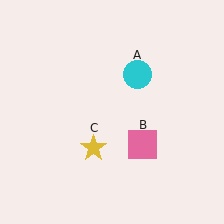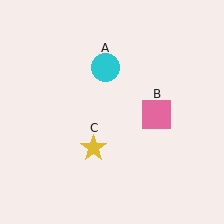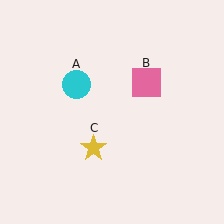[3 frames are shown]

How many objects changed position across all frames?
2 objects changed position: cyan circle (object A), pink square (object B).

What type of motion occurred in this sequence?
The cyan circle (object A), pink square (object B) rotated counterclockwise around the center of the scene.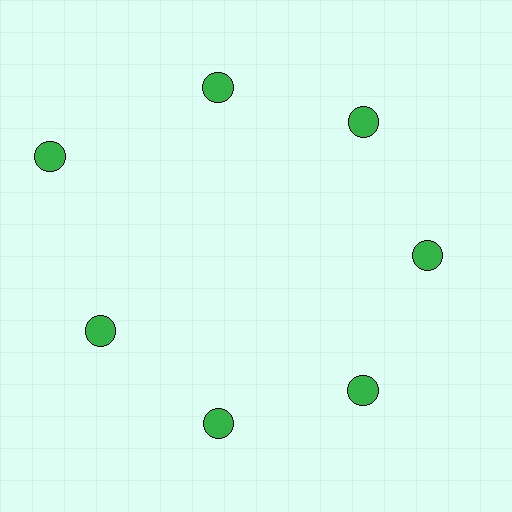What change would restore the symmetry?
The symmetry would be restored by moving it inward, back onto the ring so that all 7 circles sit at equal angles and equal distance from the center.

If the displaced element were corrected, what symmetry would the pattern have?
It would have 7-fold rotational symmetry — the pattern would map onto itself every 51 degrees.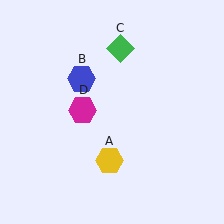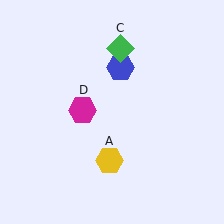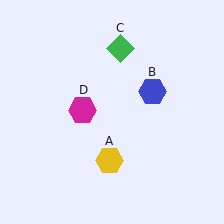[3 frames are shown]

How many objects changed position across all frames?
1 object changed position: blue hexagon (object B).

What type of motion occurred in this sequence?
The blue hexagon (object B) rotated clockwise around the center of the scene.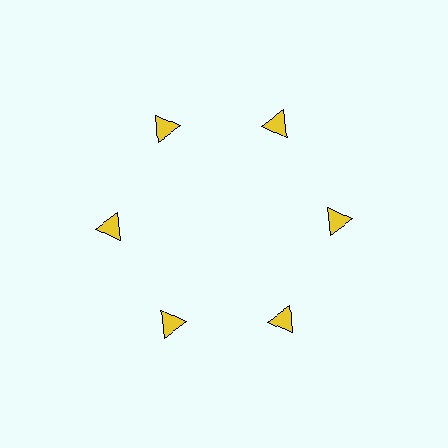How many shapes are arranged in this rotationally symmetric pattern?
There are 6 shapes, arranged in 6 groups of 1.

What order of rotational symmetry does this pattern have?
This pattern has 6-fold rotational symmetry.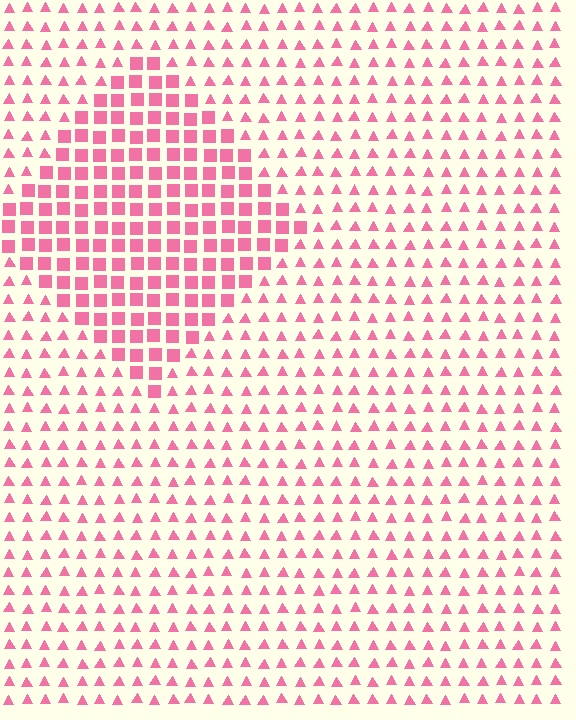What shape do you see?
I see a diamond.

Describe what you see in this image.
The image is filled with small pink elements arranged in a uniform grid. A diamond-shaped region contains squares, while the surrounding area contains triangles. The boundary is defined purely by the change in element shape.